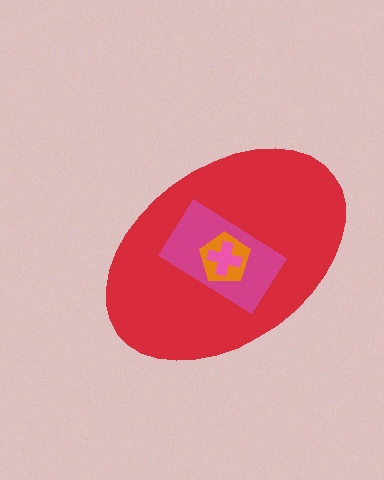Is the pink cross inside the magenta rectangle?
Yes.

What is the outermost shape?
The red ellipse.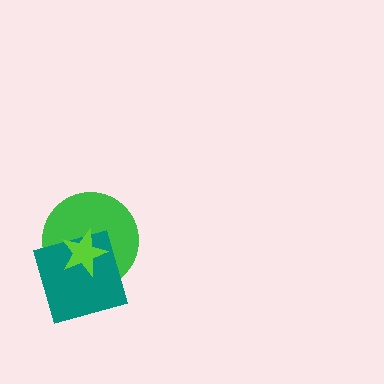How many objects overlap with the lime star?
2 objects overlap with the lime star.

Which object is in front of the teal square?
The lime star is in front of the teal square.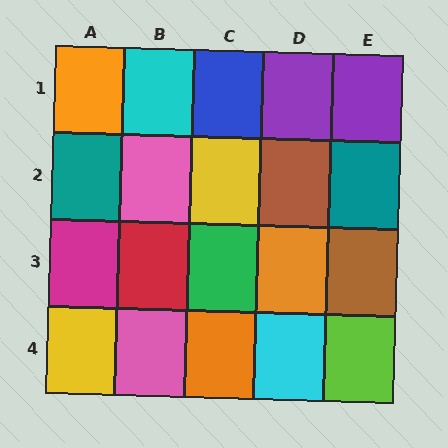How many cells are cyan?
2 cells are cyan.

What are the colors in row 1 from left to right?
Orange, cyan, blue, purple, purple.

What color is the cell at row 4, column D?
Cyan.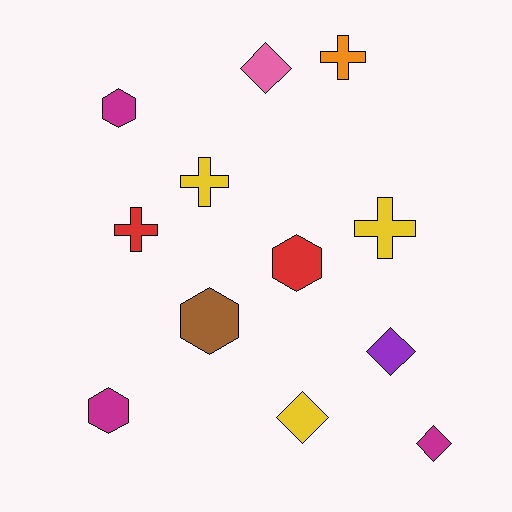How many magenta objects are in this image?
There are 3 magenta objects.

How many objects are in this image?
There are 12 objects.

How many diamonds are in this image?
There are 4 diamonds.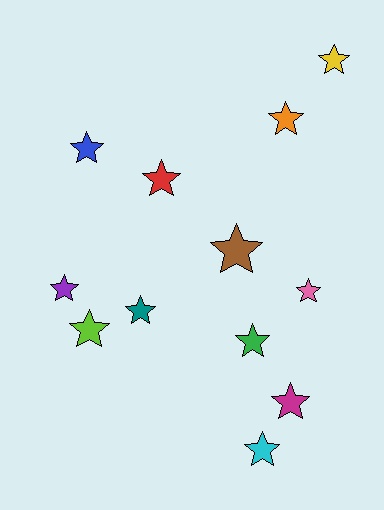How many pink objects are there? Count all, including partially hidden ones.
There is 1 pink object.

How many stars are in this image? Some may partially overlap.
There are 12 stars.